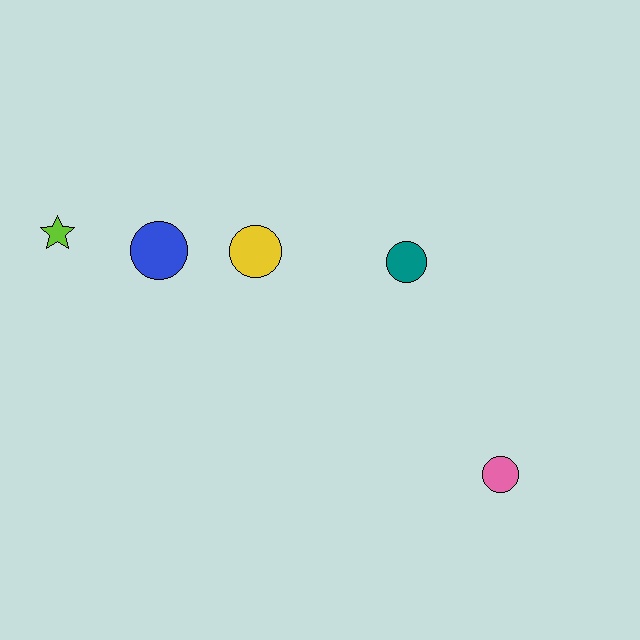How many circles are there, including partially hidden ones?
There are 4 circles.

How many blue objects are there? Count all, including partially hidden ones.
There is 1 blue object.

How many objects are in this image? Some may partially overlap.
There are 5 objects.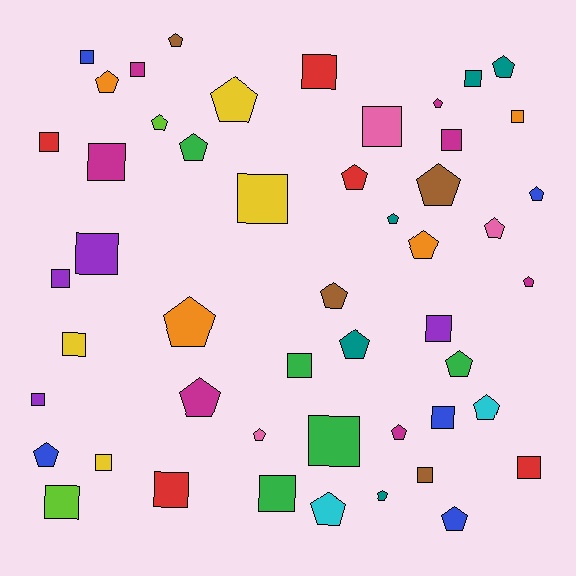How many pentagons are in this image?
There are 26 pentagons.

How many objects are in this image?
There are 50 objects.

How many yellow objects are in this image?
There are 4 yellow objects.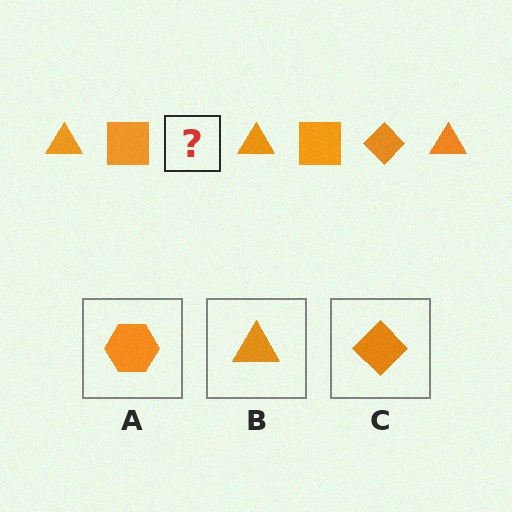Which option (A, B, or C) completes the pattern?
C.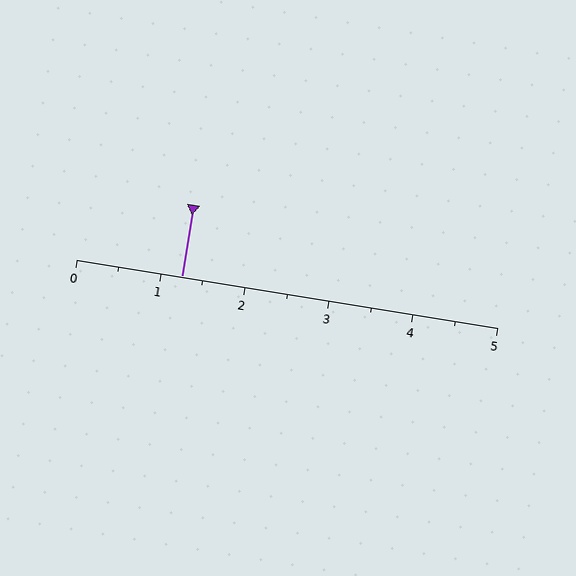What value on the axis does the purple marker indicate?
The marker indicates approximately 1.2.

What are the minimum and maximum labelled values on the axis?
The axis runs from 0 to 5.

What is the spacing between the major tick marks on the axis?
The major ticks are spaced 1 apart.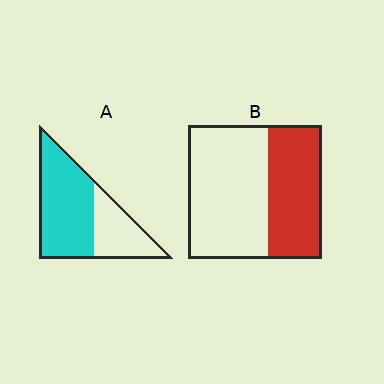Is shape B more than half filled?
No.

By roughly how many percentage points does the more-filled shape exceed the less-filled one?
By roughly 25 percentage points (A over B).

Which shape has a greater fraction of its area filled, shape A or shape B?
Shape A.